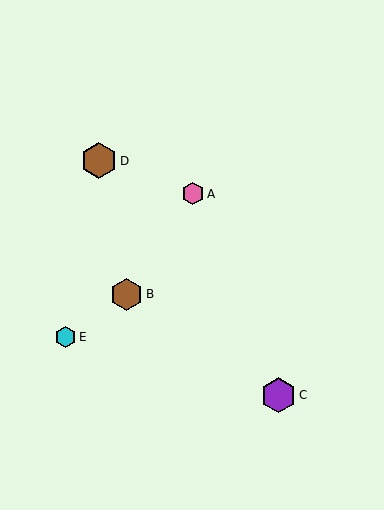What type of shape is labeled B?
Shape B is a brown hexagon.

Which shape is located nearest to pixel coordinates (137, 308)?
The brown hexagon (labeled B) at (126, 294) is nearest to that location.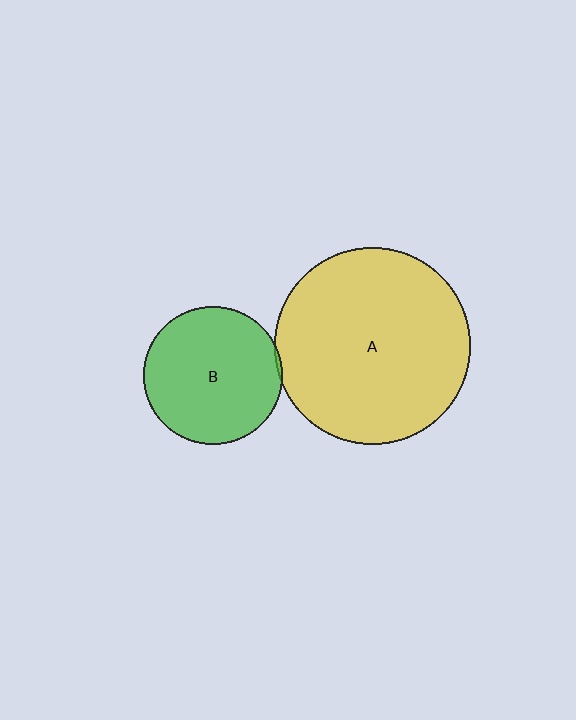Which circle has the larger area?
Circle A (yellow).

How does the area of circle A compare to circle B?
Approximately 2.0 times.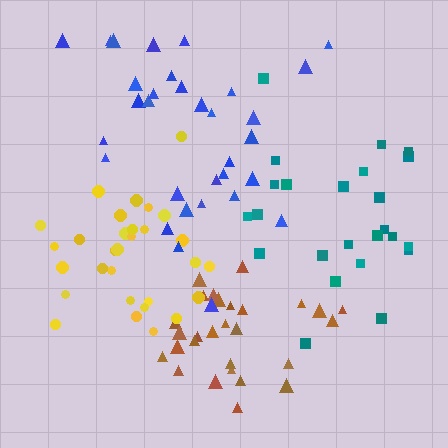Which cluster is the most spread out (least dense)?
Teal.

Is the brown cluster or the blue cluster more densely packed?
Brown.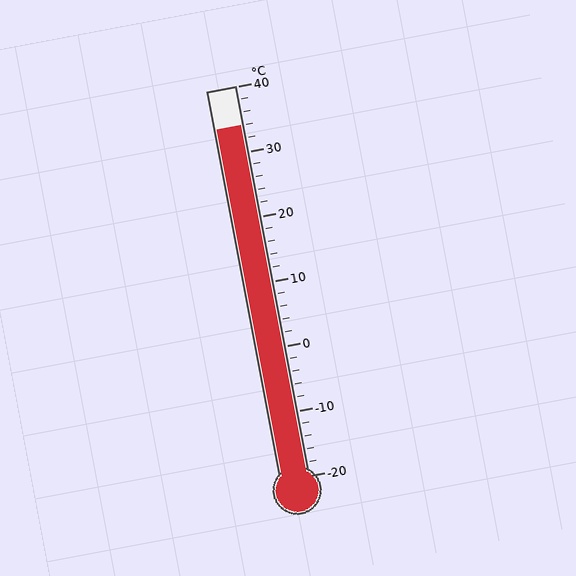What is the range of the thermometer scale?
The thermometer scale ranges from -20°C to 40°C.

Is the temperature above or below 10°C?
The temperature is above 10°C.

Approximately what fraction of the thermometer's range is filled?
The thermometer is filled to approximately 90% of its range.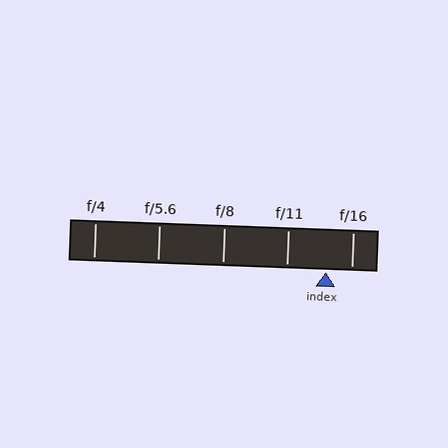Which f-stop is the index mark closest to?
The index mark is closest to f/16.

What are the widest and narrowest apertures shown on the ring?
The widest aperture shown is f/4 and the narrowest is f/16.